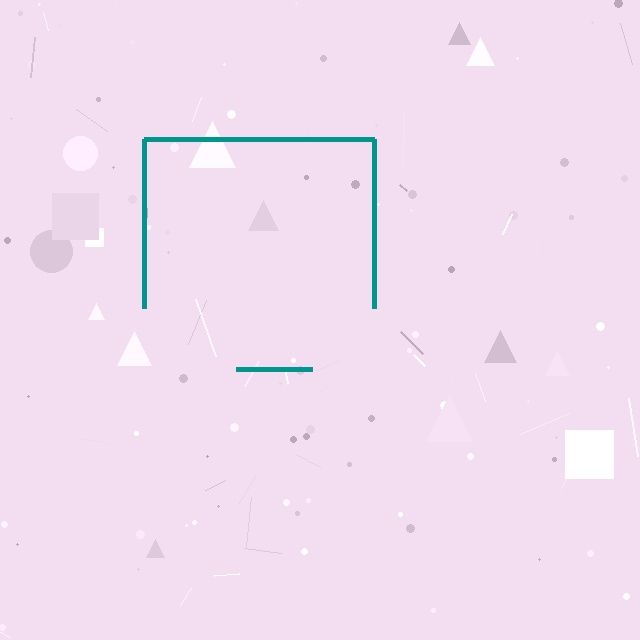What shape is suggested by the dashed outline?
The dashed outline suggests a square.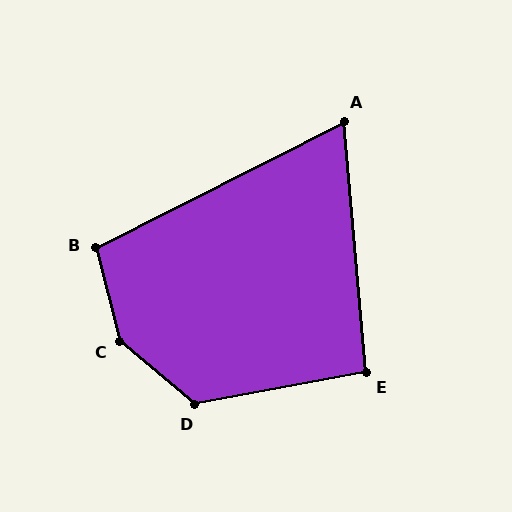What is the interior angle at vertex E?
Approximately 95 degrees (obtuse).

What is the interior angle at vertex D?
Approximately 129 degrees (obtuse).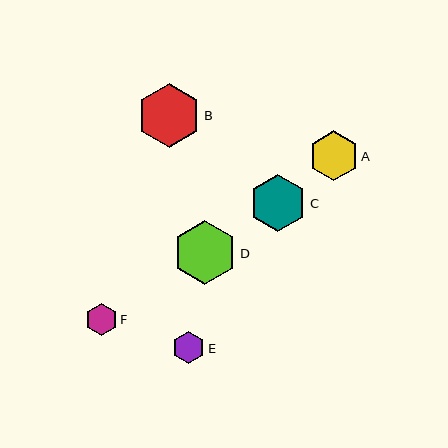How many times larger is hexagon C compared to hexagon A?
Hexagon C is approximately 1.2 times the size of hexagon A.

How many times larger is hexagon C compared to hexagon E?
Hexagon C is approximately 1.8 times the size of hexagon E.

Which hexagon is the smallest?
Hexagon F is the smallest with a size of approximately 31 pixels.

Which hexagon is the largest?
Hexagon D is the largest with a size of approximately 64 pixels.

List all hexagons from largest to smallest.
From largest to smallest: D, B, C, A, E, F.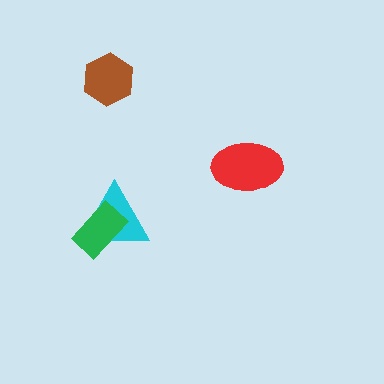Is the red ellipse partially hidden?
No, no other shape covers it.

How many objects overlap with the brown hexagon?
0 objects overlap with the brown hexagon.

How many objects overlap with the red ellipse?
0 objects overlap with the red ellipse.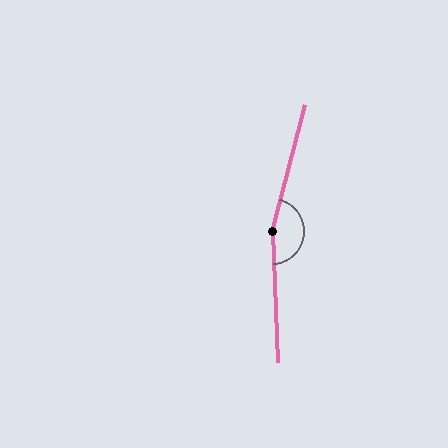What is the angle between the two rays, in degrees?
Approximately 163 degrees.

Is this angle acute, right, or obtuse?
It is obtuse.